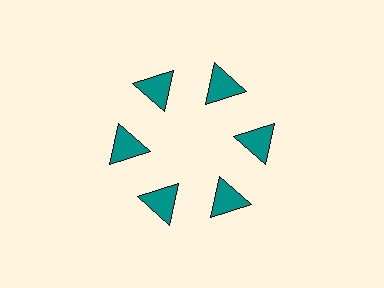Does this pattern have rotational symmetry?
Yes, this pattern has 6-fold rotational symmetry. It looks the same after rotating 60 degrees around the center.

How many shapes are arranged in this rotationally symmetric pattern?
There are 6 shapes, arranged in 6 groups of 1.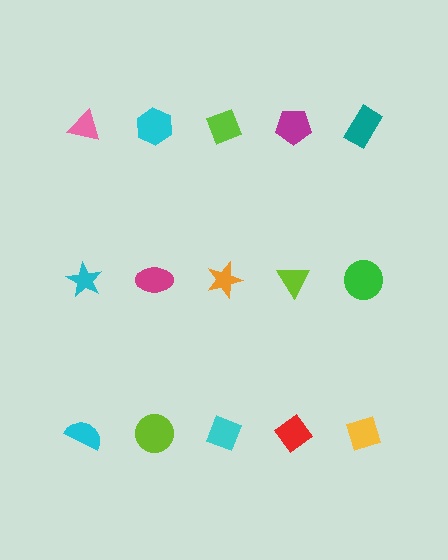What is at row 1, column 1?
A pink triangle.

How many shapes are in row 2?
5 shapes.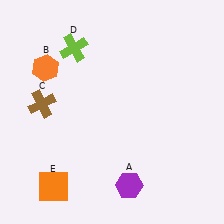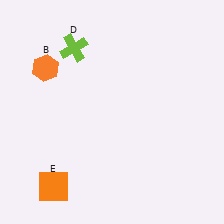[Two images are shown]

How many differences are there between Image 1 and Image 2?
There are 2 differences between the two images.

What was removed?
The brown cross (C), the purple hexagon (A) were removed in Image 2.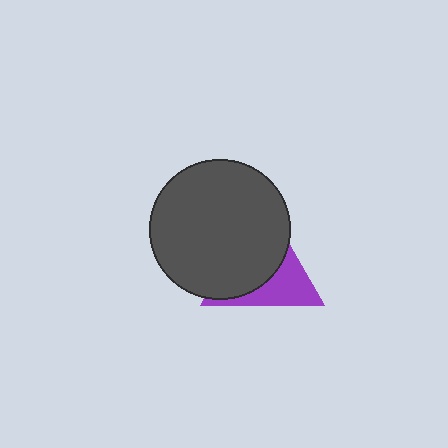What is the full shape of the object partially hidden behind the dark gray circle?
The partially hidden object is a purple triangle.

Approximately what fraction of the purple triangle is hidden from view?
Roughly 62% of the purple triangle is hidden behind the dark gray circle.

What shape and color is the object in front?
The object in front is a dark gray circle.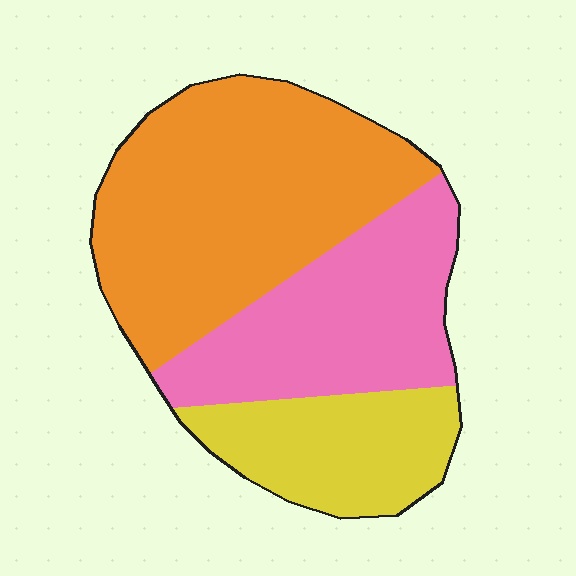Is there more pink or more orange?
Orange.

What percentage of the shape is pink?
Pink covers roughly 30% of the shape.